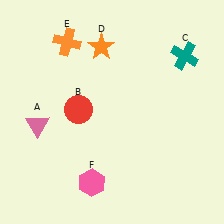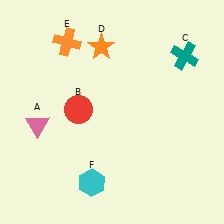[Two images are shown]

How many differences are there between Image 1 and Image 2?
There is 1 difference between the two images.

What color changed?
The hexagon (F) changed from pink in Image 1 to cyan in Image 2.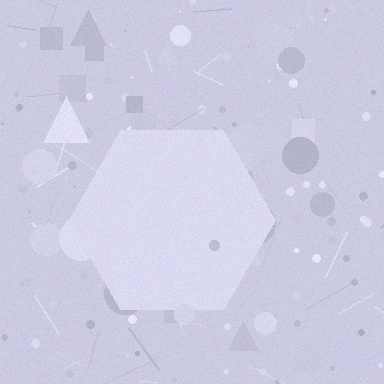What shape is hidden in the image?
A hexagon is hidden in the image.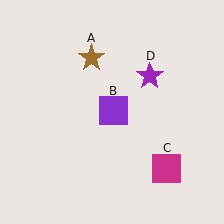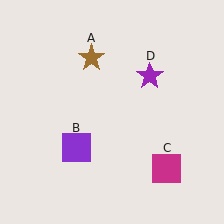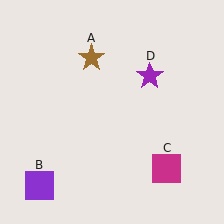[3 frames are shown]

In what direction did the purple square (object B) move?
The purple square (object B) moved down and to the left.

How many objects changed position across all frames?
1 object changed position: purple square (object B).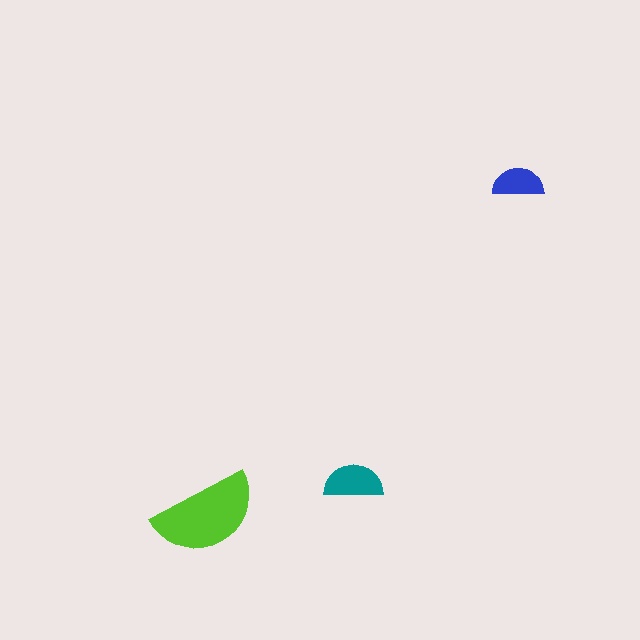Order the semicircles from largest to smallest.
the lime one, the teal one, the blue one.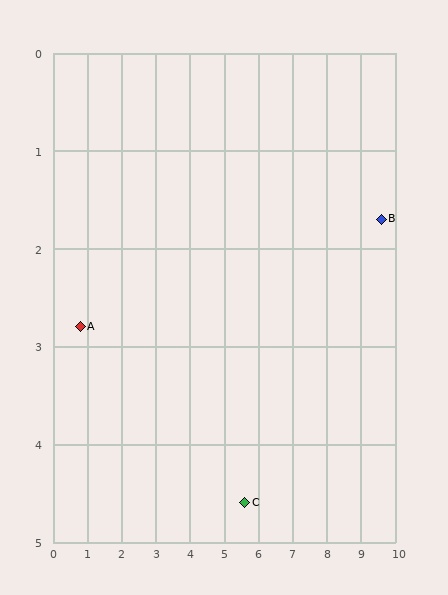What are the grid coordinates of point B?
Point B is at approximately (9.6, 1.7).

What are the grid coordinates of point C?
Point C is at approximately (5.6, 4.6).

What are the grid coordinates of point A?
Point A is at approximately (0.8, 2.8).